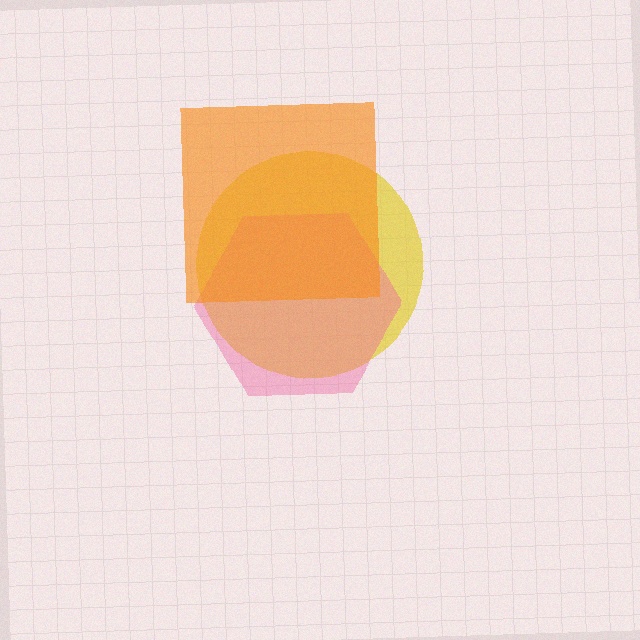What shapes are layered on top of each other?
The layered shapes are: a yellow circle, a pink hexagon, an orange square.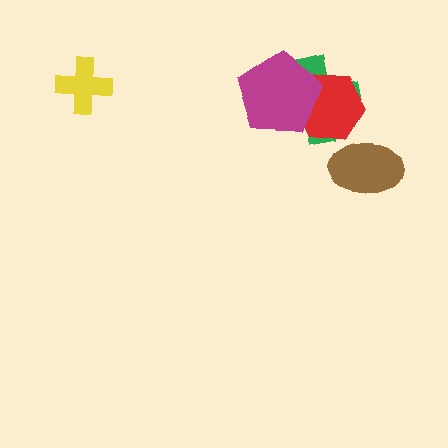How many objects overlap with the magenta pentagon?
2 objects overlap with the magenta pentagon.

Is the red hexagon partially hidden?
Yes, it is partially covered by another shape.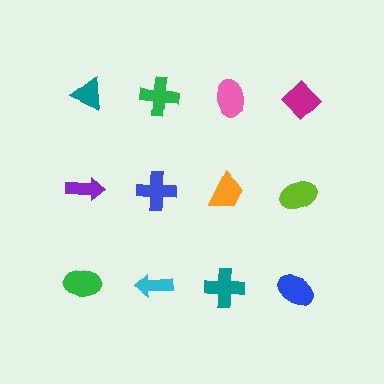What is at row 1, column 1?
A teal triangle.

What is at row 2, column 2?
A blue cross.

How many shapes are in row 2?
4 shapes.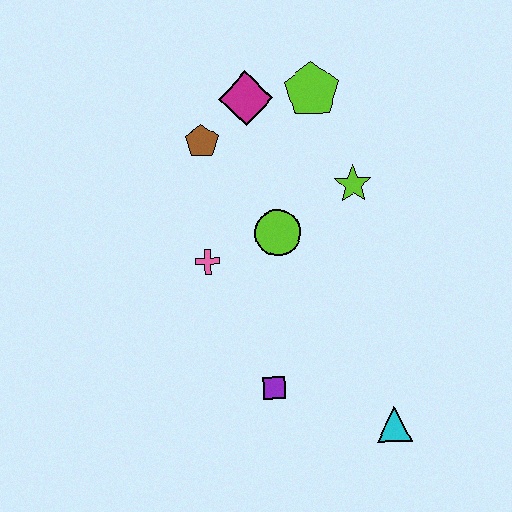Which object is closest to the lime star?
The lime circle is closest to the lime star.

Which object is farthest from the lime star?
The cyan triangle is farthest from the lime star.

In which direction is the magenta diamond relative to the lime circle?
The magenta diamond is above the lime circle.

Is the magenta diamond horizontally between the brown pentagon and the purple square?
Yes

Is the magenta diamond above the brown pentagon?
Yes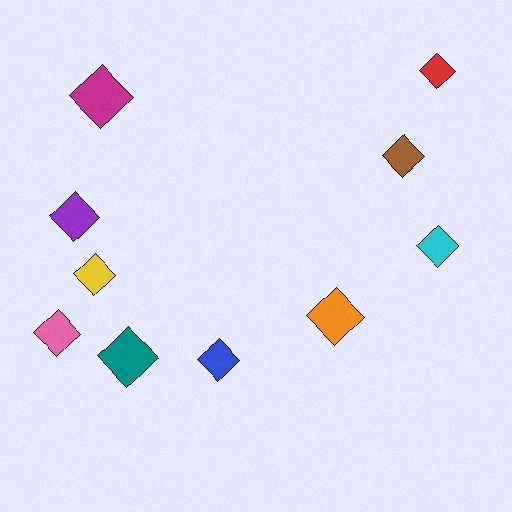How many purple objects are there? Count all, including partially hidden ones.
There is 1 purple object.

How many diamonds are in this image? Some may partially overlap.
There are 10 diamonds.